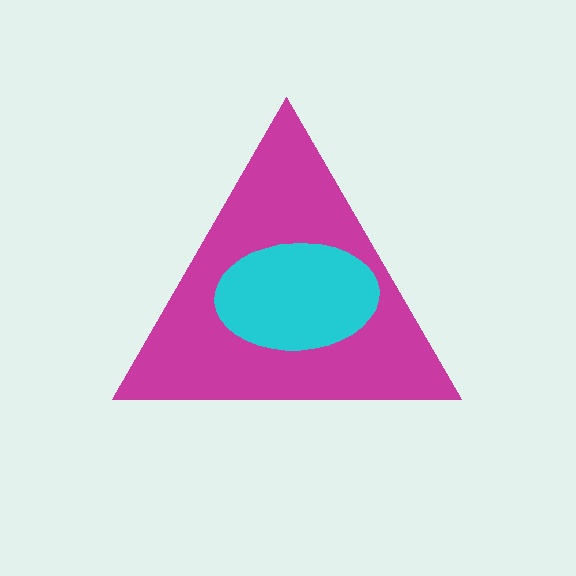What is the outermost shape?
The magenta triangle.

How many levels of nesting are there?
2.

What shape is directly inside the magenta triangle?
The cyan ellipse.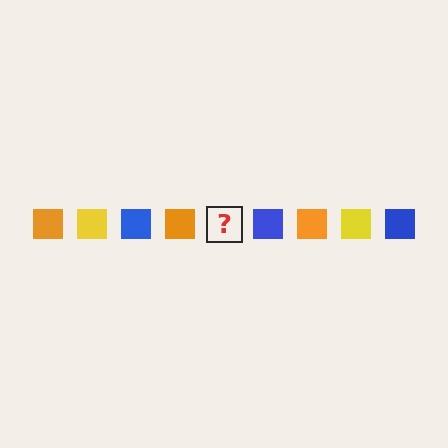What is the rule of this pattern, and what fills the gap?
The rule is that the pattern cycles through orange, yellow, blue squares. The gap should be filled with a yellow square.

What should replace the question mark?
The question mark should be replaced with a yellow square.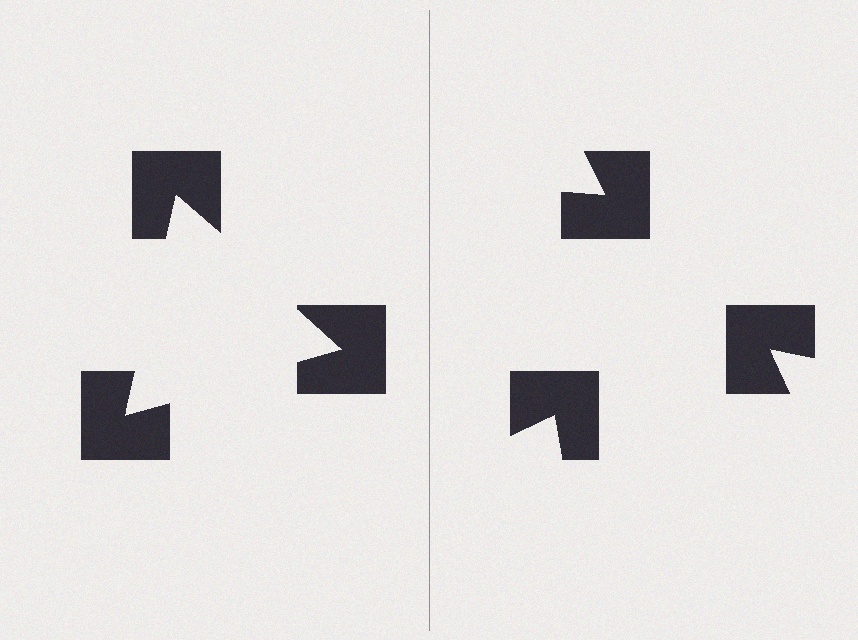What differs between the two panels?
The notched squares are positioned identically on both sides; only the wedge orientations differ. On the left they align to a triangle; on the right they are misaligned.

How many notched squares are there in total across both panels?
6 — 3 on each side.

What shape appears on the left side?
An illusory triangle.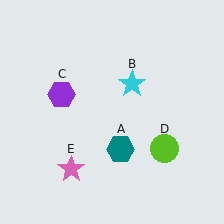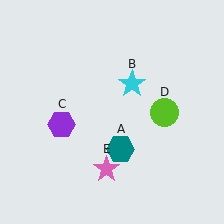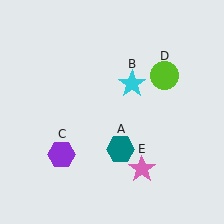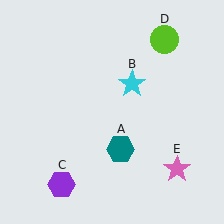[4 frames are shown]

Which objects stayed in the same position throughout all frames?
Teal hexagon (object A) and cyan star (object B) remained stationary.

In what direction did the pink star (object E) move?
The pink star (object E) moved right.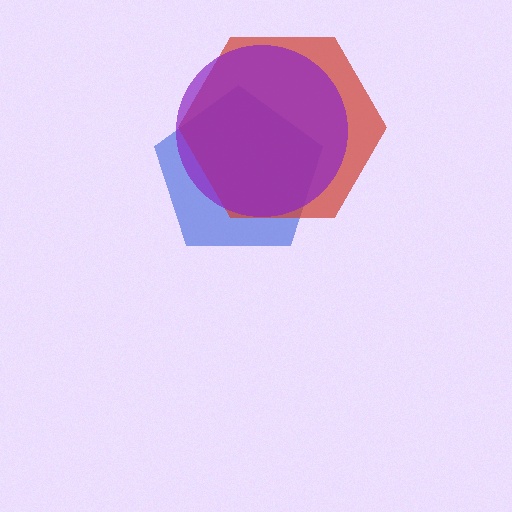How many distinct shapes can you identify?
There are 3 distinct shapes: a blue pentagon, a red hexagon, a purple circle.